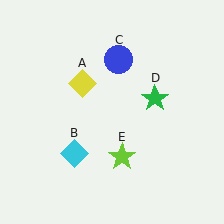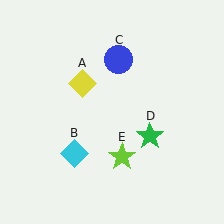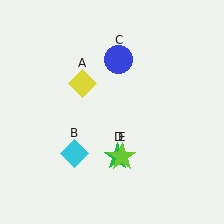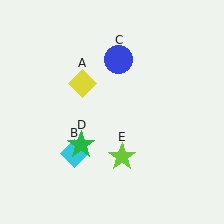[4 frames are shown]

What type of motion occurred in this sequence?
The green star (object D) rotated clockwise around the center of the scene.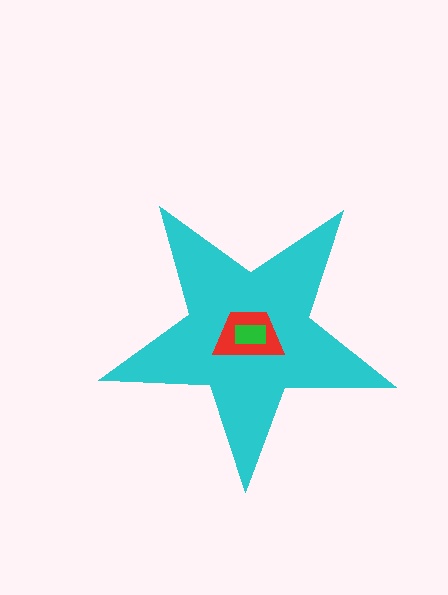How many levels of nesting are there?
3.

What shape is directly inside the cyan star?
The red trapezoid.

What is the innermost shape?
The green rectangle.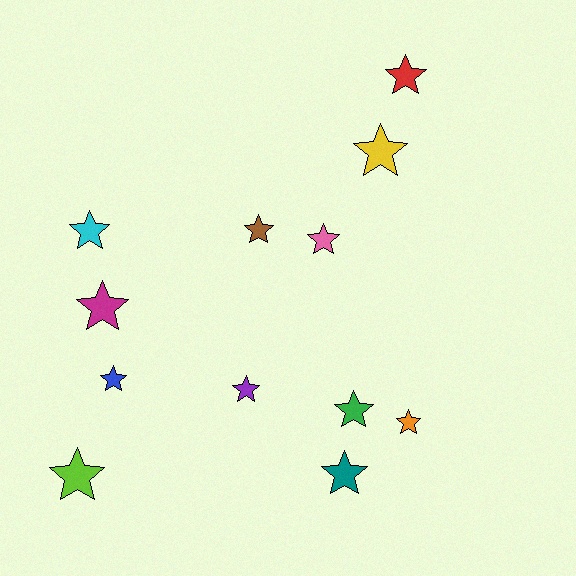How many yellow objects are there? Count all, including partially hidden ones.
There is 1 yellow object.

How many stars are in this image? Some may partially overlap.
There are 12 stars.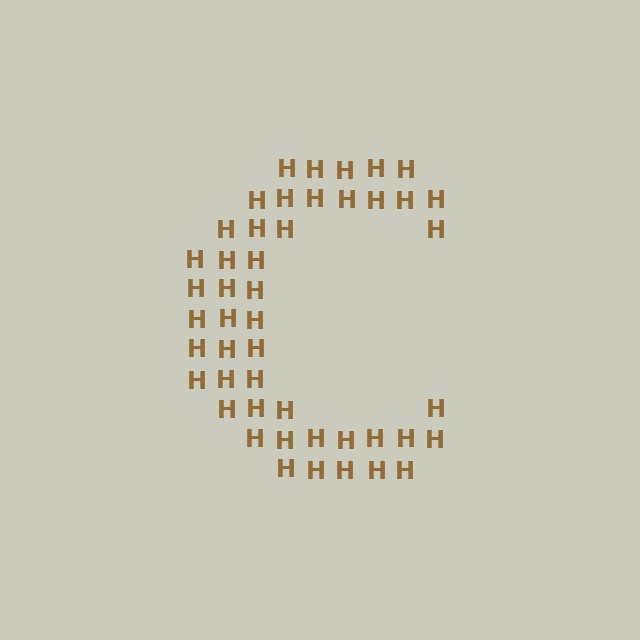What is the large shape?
The large shape is the letter C.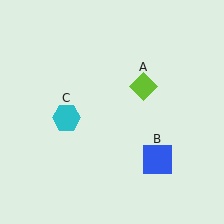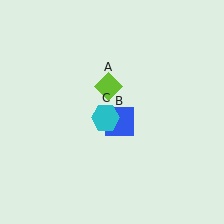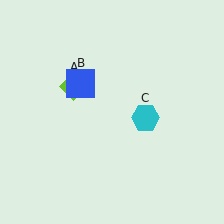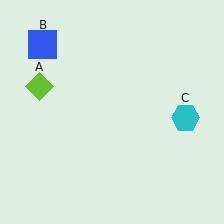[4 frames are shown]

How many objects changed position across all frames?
3 objects changed position: lime diamond (object A), blue square (object B), cyan hexagon (object C).